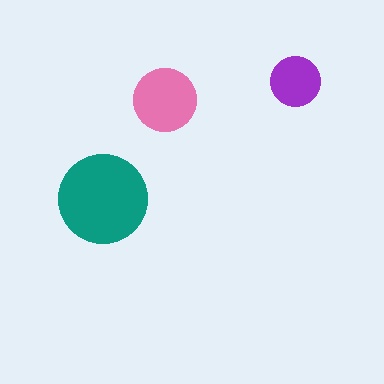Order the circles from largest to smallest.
the teal one, the pink one, the purple one.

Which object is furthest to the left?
The teal circle is leftmost.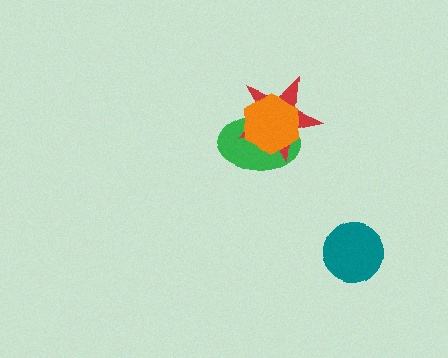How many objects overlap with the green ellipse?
2 objects overlap with the green ellipse.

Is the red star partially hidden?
Yes, it is partially covered by another shape.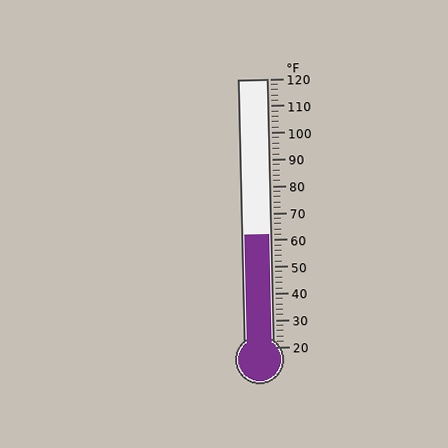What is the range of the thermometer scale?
The thermometer scale ranges from 20°F to 120°F.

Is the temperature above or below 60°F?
The temperature is above 60°F.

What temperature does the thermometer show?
The thermometer shows approximately 62°F.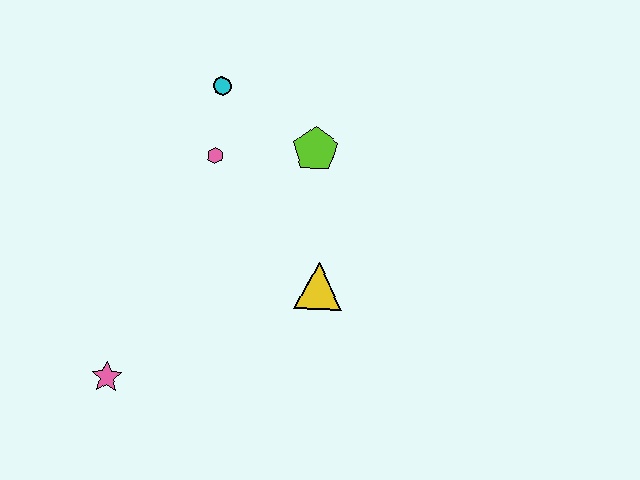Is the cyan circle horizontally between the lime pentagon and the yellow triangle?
No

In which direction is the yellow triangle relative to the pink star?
The yellow triangle is to the right of the pink star.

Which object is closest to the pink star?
The yellow triangle is closest to the pink star.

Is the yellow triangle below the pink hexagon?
Yes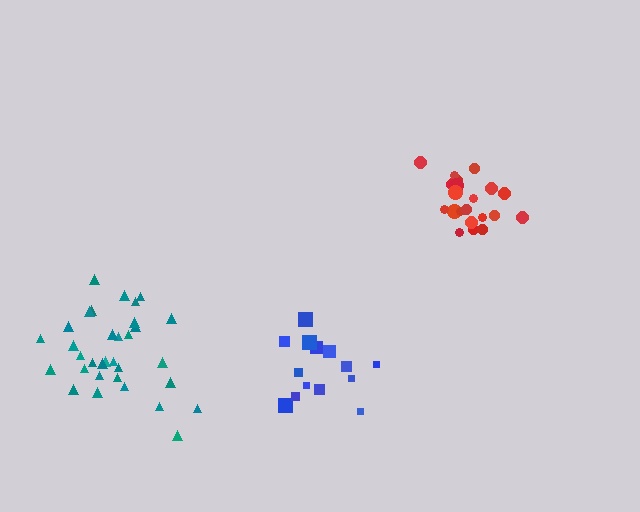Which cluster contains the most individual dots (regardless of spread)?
Teal (33).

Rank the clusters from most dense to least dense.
red, teal, blue.